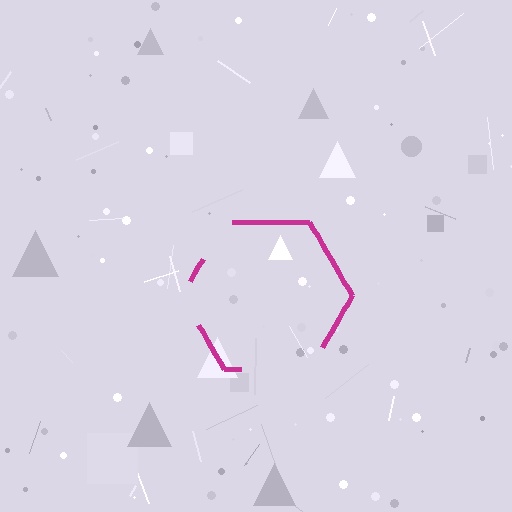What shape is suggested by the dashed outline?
The dashed outline suggests a hexagon.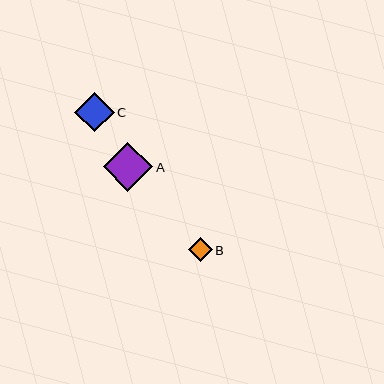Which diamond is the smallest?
Diamond B is the smallest with a size of approximately 24 pixels.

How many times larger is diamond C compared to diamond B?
Diamond C is approximately 1.6 times the size of diamond B.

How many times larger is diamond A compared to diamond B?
Diamond A is approximately 2.1 times the size of diamond B.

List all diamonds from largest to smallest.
From largest to smallest: A, C, B.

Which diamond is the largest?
Diamond A is the largest with a size of approximately 50 pixels.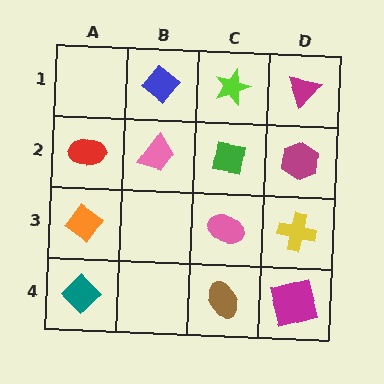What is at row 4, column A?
A teal diamond.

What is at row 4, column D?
A magenta square.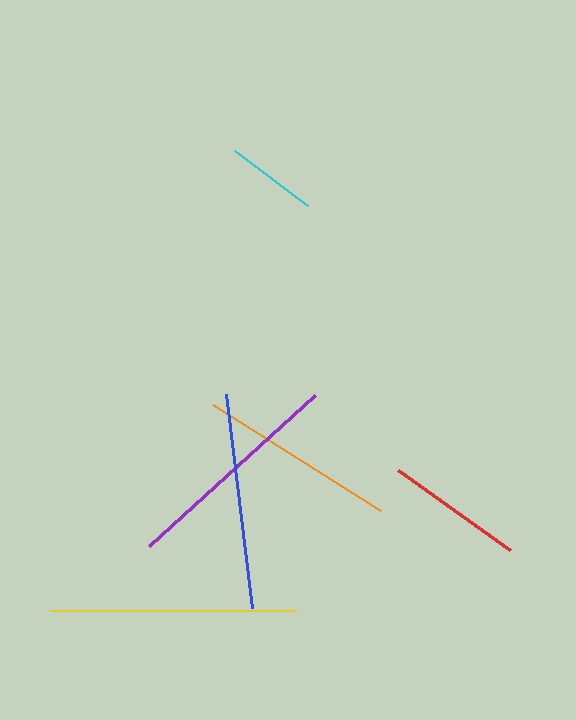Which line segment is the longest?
The yellow line is the longest at approximately 246 pixels.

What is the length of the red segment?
The red segment is approximately 138 pixels long.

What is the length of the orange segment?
The orange segment is approximately 198 pixels long.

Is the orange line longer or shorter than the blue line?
The blue line is longer than the orange line.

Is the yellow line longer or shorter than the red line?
The yellow line is longer than the red line.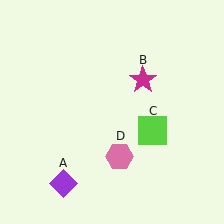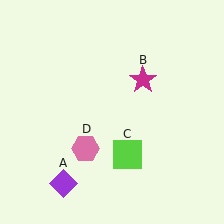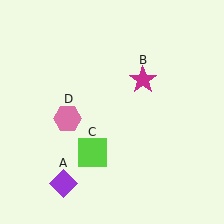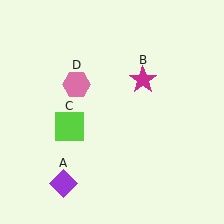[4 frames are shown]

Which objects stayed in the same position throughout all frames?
Purple diamond (object A) and magenta star (object B) remained stationary.